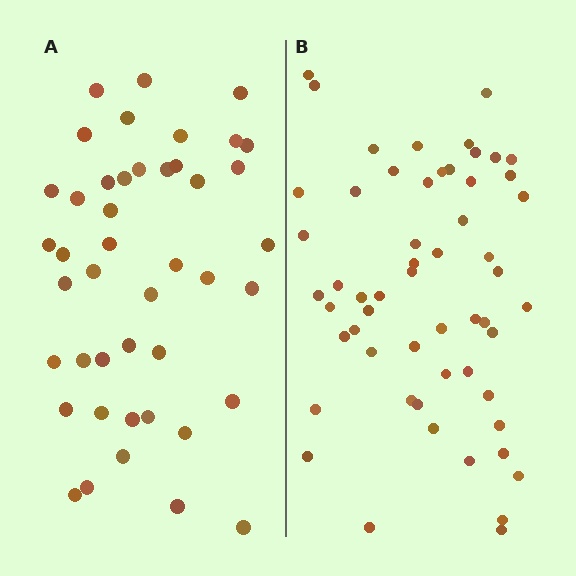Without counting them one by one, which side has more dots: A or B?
Region B (the right region) has more dots.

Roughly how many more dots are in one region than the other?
Region B has roughly 12 or so more dots than region A.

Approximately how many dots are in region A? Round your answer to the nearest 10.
About 40 dots. (The exact count is 44, which rounds to 40.)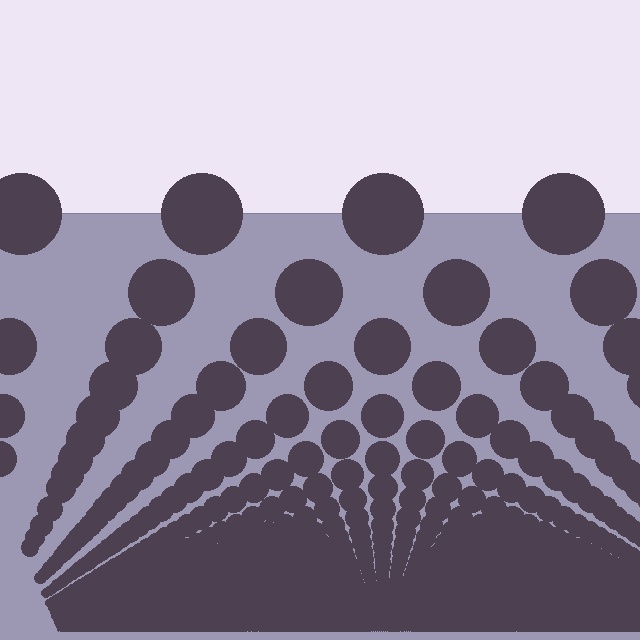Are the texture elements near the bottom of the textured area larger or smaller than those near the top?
Smaller. The gradient is inverted — elements near the bottom are smaller and denser.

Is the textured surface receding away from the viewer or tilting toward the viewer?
The surface appears to tilt toward the viewer. Texture elements get larger and sparser toward the top.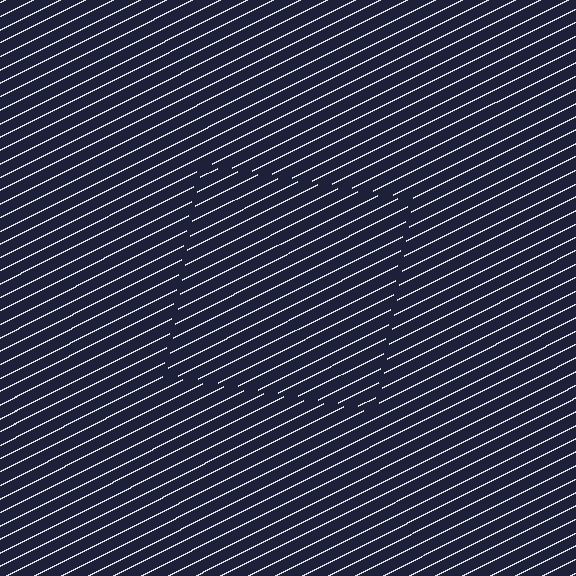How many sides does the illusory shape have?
4 sides — the line-ends trace a square.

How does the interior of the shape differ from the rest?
The interior of the shape contains the same grating, shifted by half a period — the contour is defined by the phase discontinuity where line-ends from the inner and outer gratings abut.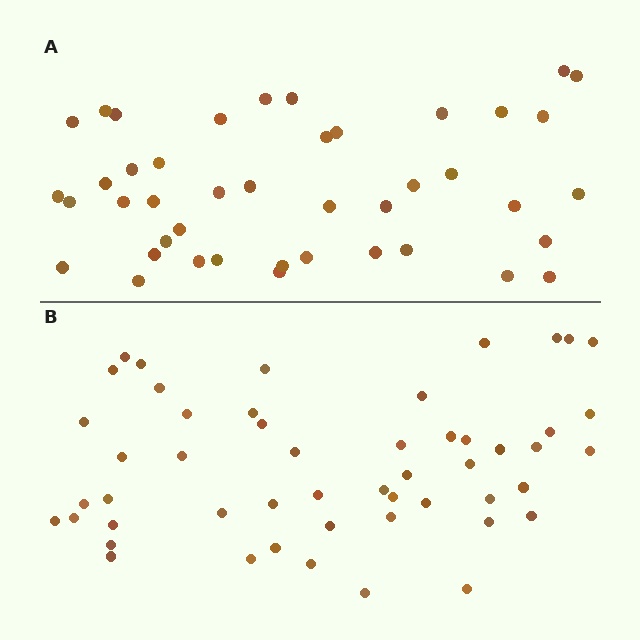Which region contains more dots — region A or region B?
Region B (the bottom region) has more dots.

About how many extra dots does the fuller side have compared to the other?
Region B has roughly 8 or so more dots than region A.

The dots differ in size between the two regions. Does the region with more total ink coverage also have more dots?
No. Region A has more total ink coverage because its dots are larger, but region B actually contains more individual dots. Total area can be misleading — the number of items is what matters here.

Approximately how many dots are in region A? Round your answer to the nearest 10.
About 40 dots. (The exact count is 43, which rounds to 40.)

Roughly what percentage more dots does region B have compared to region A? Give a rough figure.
About 20% more.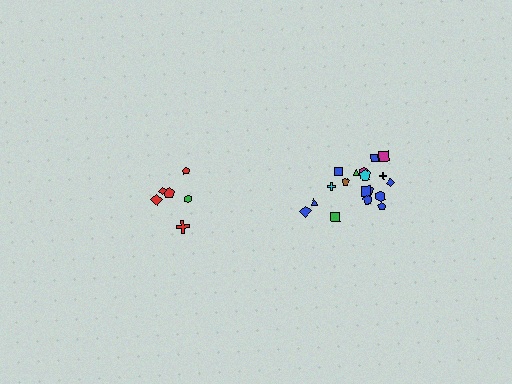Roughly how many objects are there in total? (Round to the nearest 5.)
Roughly 25 objects in total.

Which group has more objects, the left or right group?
The right group.